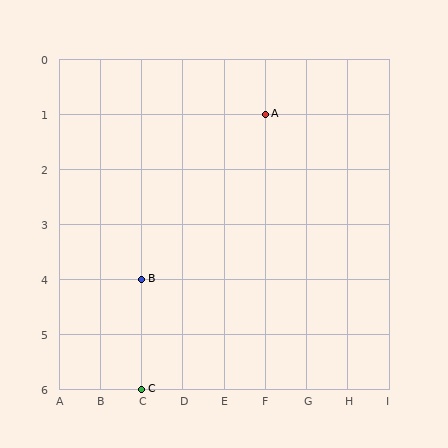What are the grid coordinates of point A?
Point A is at grid coordinates (F, 1).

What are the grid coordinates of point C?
Point C is at grid coordinates (C, 6).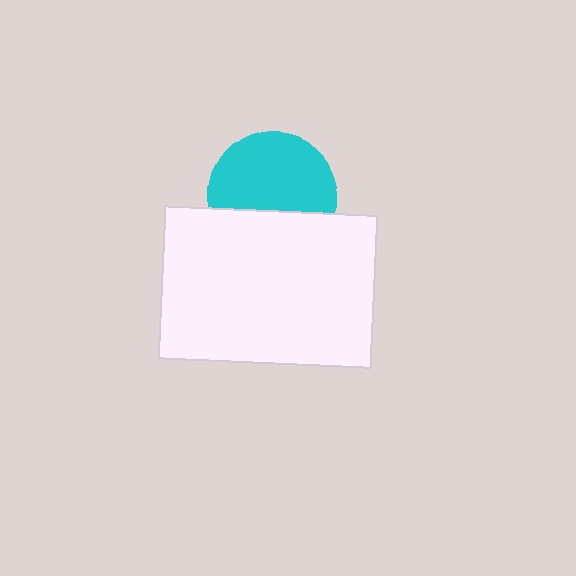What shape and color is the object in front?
The object in front is a white rectangle.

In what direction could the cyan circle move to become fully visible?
The cyan circle could move up. That would shift it out from behind the white rectangle entirely.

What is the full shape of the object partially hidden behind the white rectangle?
The partially hidden object is a cyan circle.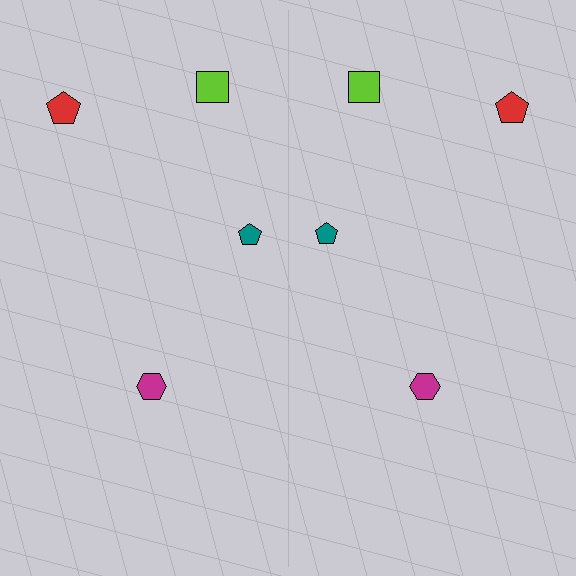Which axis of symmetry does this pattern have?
The pattern has a vertical axis of symmetry running through the center of the image.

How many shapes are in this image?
There are 8 shapes in this image.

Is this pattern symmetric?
Yes, this pattern has bilateral (reflection) symmetry.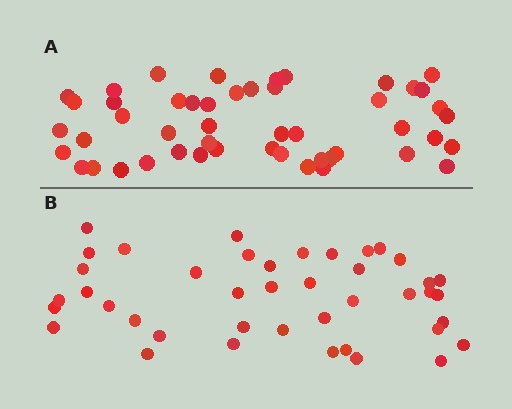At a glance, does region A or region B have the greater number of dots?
Region A (the top region) has more dots.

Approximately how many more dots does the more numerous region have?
Region A has roughly 8 or so more dots than region B.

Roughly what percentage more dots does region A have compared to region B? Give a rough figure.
About 15% more.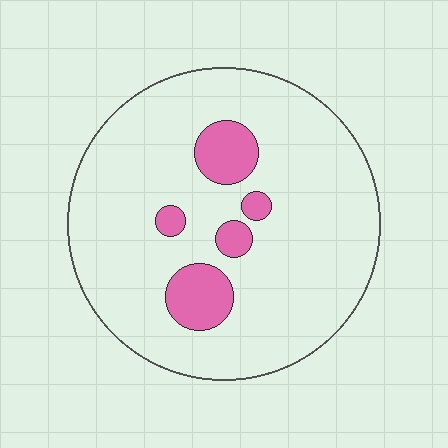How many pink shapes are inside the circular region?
5.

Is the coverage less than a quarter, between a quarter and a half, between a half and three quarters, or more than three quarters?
Less than a quarter.